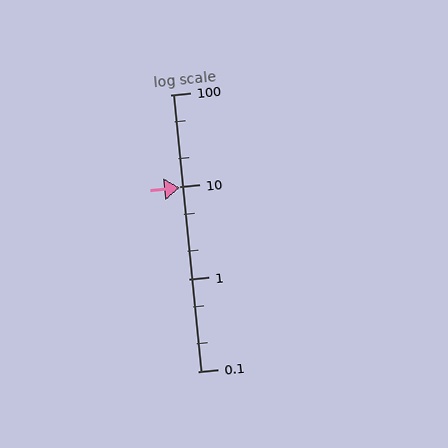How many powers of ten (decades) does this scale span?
The scale spans 3 decades, from 0.1 to 100.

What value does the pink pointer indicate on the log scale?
The pointer indicates approximately 9.7.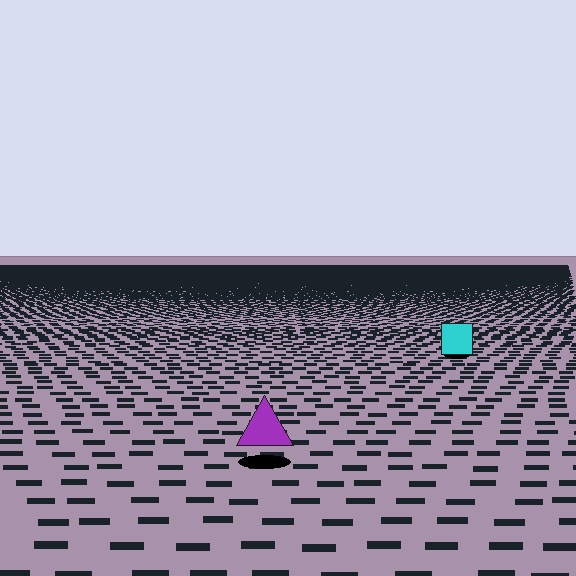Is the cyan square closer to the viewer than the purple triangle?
No. The purple triangle is closer — you can tell from the texture gradient: the ground texture is coarser near it.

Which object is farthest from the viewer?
The cyan square is farthest from the viewer. It appears smaller and the ground texture around it is denser.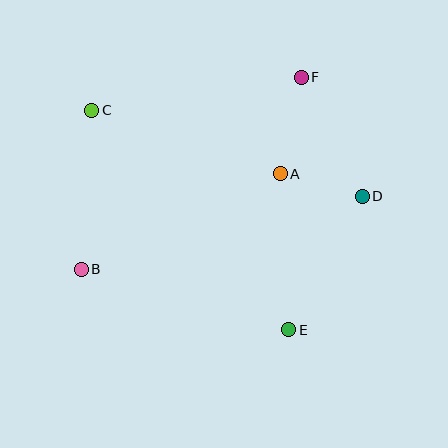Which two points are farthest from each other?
Points C and E are farthest from each other.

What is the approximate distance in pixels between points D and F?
The distance between D and F is approximately 133 pixels.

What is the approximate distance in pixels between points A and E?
The distance between A and E is approximately 156 pixels.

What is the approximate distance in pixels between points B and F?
The distance between B and F is approximately 292 pixels.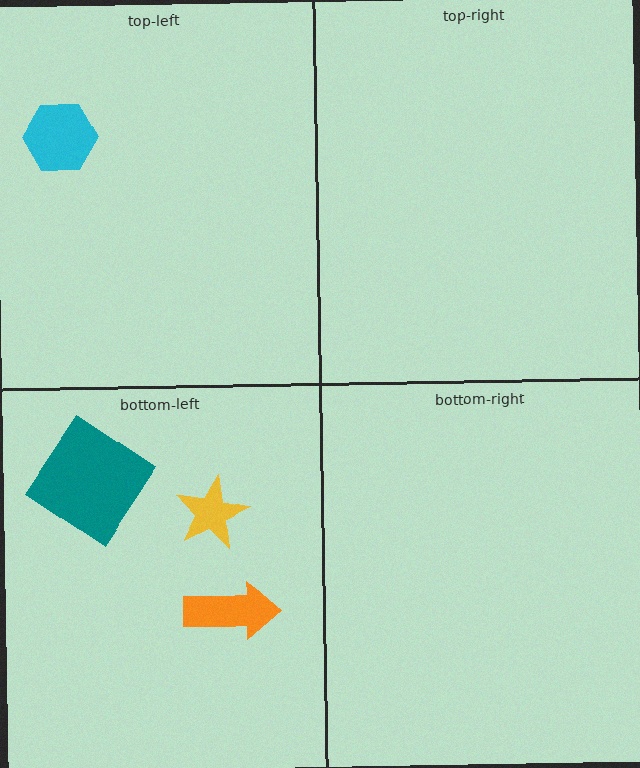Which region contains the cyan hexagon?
The top-left region.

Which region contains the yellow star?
The bottom-left region.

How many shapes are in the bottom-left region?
3.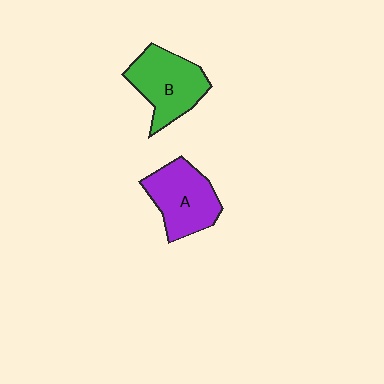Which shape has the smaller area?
Shape A (purple).